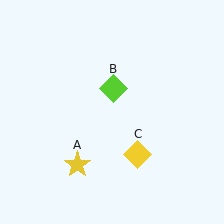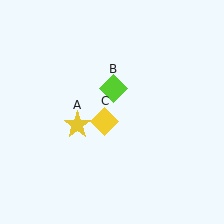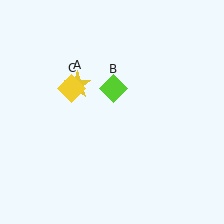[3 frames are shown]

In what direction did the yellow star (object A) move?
The yellow star (object A) moved up.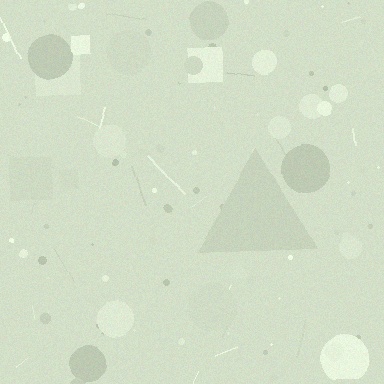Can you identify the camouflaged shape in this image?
The camouflaged shape is a triangle.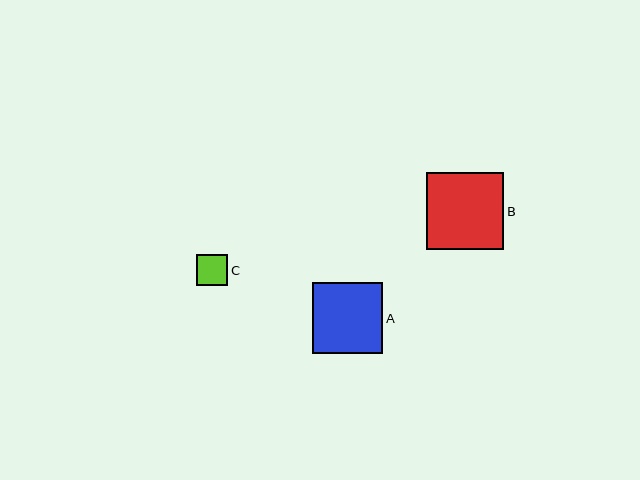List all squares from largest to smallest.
From largest to smallest: B, A, C.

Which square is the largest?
Square B is the largest with a size of approximately 77 pixels.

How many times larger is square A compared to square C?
Square A is approximately 2.3 times the size of square C.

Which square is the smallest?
Square C is the smallest with a size of approximately 31 pixels.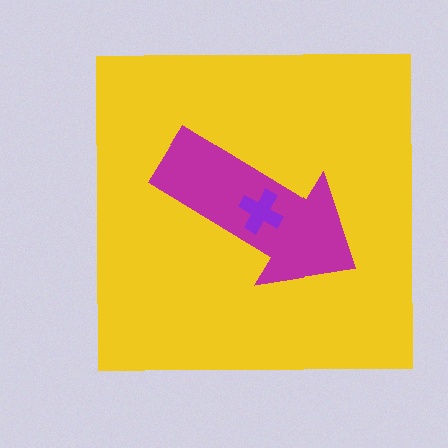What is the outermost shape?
The yellow square.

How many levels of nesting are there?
3.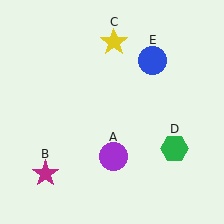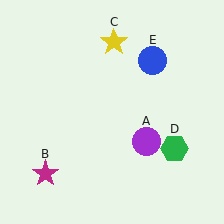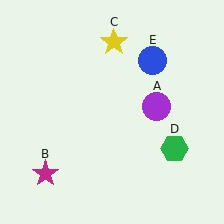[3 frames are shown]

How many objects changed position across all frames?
1 object changed position: purple circle (object A).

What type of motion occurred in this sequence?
The purple circle (object A) rotated counterclockwise around the center of the scene.